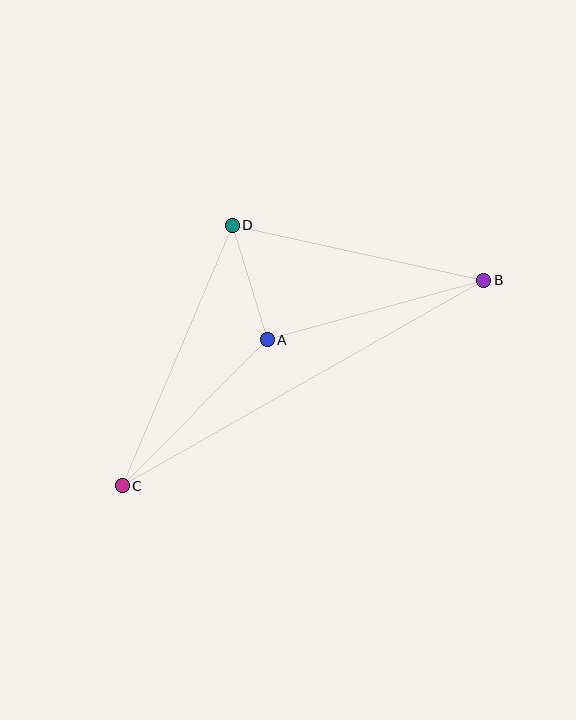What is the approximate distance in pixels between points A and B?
The distance between A and B is approximately 225 pixels.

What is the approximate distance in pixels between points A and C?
The distance between A and C is approximately 206 pixels.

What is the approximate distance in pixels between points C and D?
The distance between C and D is approximately 283 pixels.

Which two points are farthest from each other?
Points B and C are farthest from each other.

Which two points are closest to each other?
Points A and D are closest to each other.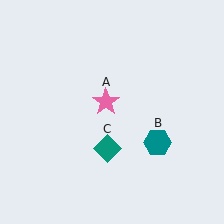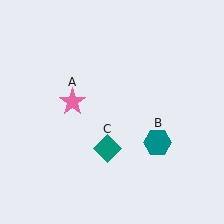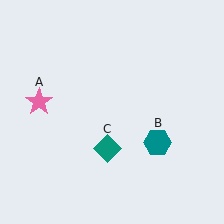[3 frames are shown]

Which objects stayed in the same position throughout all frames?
Teal hexagon (object B) and teal diamond (object C) remained stationary.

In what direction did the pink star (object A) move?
The pink star (object A) moved left.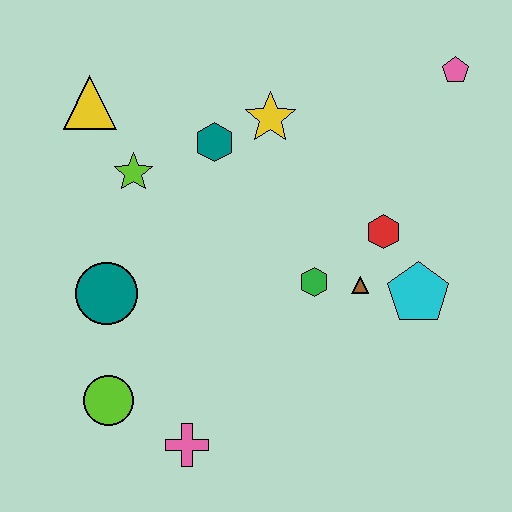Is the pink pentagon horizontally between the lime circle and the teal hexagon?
No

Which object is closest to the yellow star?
The teal hexagon is closest to the yellow star.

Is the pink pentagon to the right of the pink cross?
Yes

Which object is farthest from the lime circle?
The pink pentagon is farthest from the lime circle.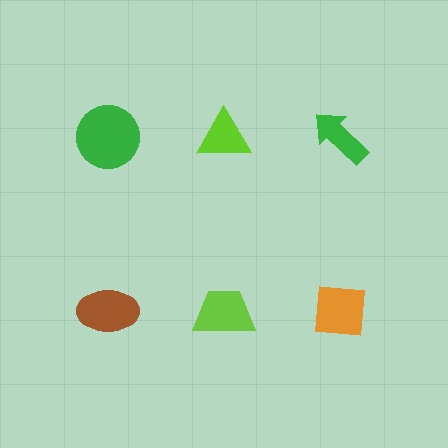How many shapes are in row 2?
3 shapes.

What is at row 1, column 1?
A green circle.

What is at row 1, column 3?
A green arrow.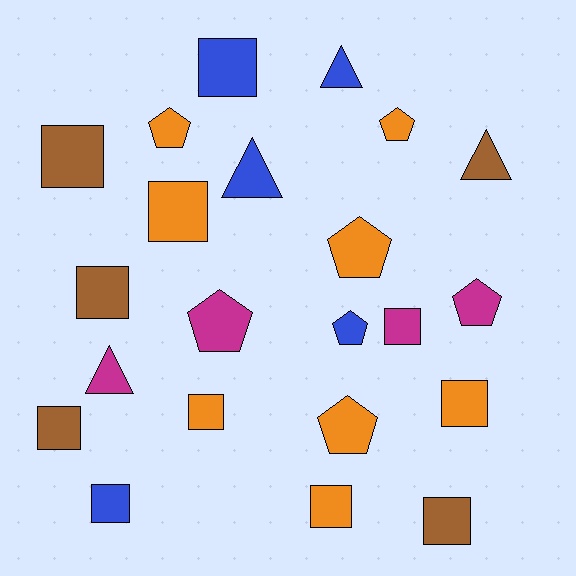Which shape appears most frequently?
Square, with 11 objects.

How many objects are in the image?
There are 22 objects.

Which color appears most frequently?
Orange, with 8 objects.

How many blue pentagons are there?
There is 1 blue pentagon.